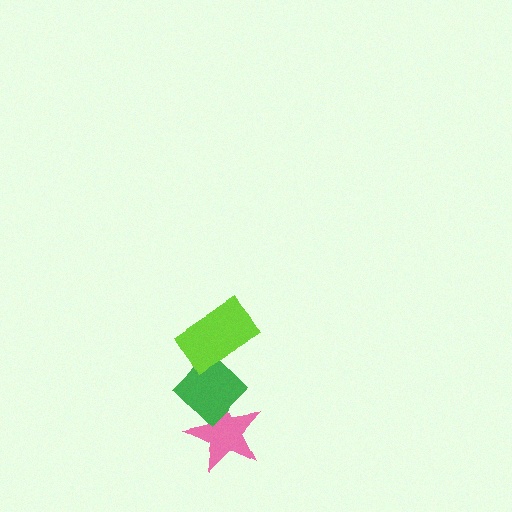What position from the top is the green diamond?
The green diamond is 2nd from the top.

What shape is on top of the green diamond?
The lime rectangle is on top of the green diamond.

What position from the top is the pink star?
The pink star is 3rd from the top.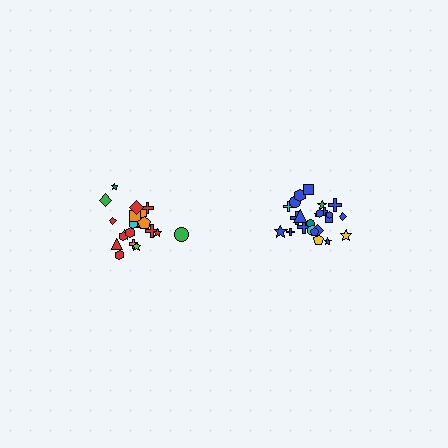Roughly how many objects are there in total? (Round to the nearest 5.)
Roughly 45 objects in total.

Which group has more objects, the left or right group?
The right group.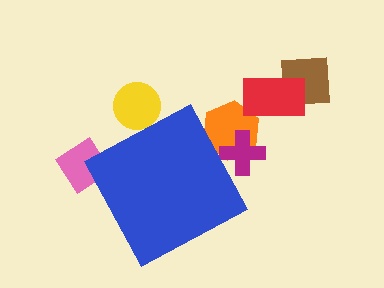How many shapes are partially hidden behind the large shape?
4 shapes are partially hidden.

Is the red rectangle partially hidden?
No, the red rectangle is fully visible.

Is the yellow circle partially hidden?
Yes, the yellow circle is partially hidden behind the blue diamond.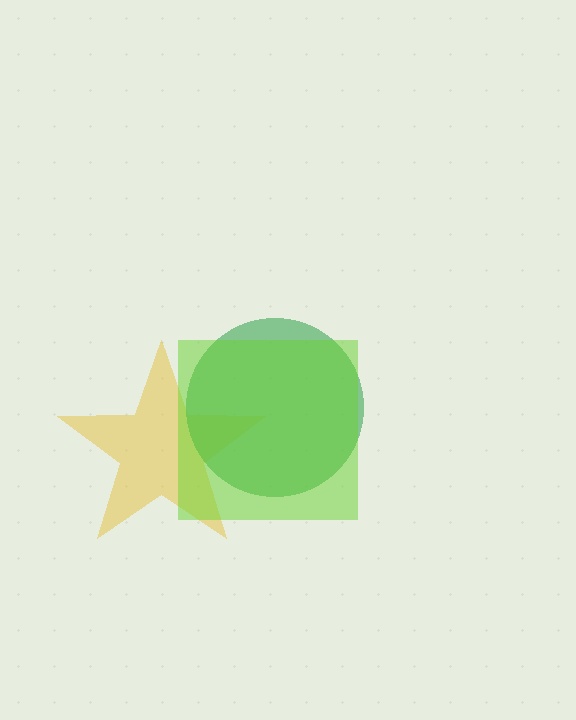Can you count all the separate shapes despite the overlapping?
Yes, there are 3 separate shapes.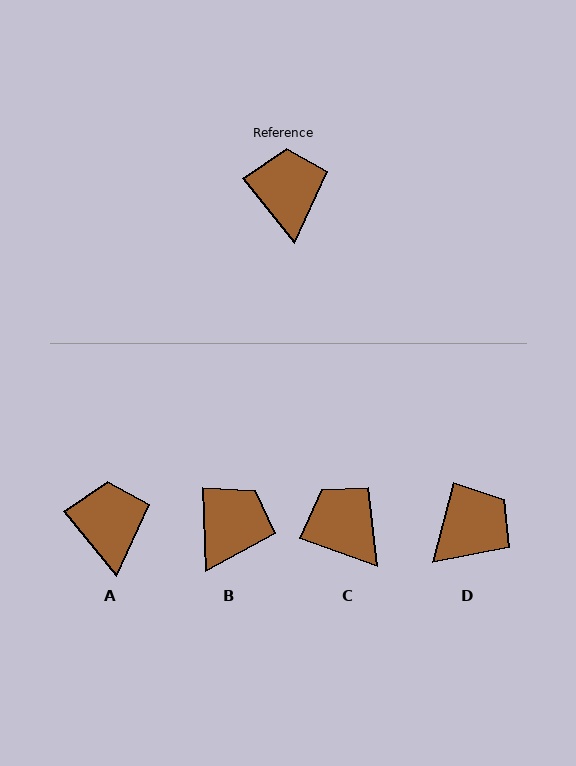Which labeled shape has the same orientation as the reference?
A.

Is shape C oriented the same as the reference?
No, it is off by about 31 degrees.